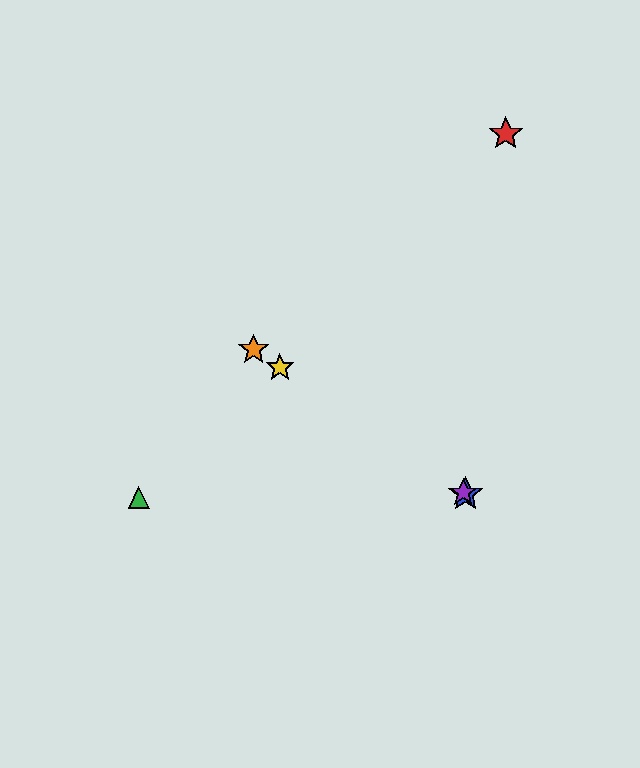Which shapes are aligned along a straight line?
The blue star, the yellow star, the purple star, the orange star are aligned along a straight line.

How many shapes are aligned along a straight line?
4 shapes (the blue star, the yellow star, the purple star, the orange star) are aligned along a straight line.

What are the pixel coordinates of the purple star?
The purple star is at (463, 492).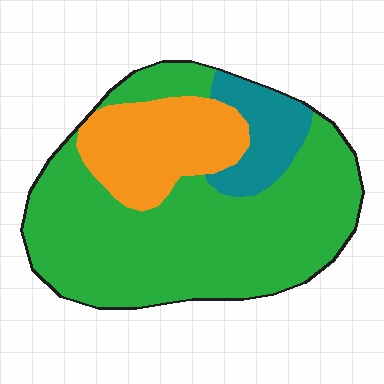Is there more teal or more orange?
Orange.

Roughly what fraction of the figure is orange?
Orange takes up less than a quarter of the figure.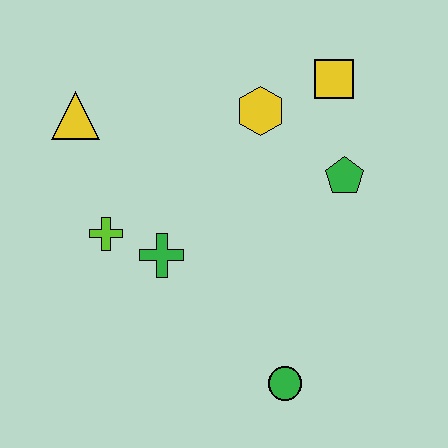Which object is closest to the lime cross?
The green cross is closest to the lime cross.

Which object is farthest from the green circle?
The yellow triangle is farthest from the green circle.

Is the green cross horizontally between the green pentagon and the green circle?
No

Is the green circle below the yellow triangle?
Yes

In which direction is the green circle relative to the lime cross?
The green circle is to the right of the lime cross.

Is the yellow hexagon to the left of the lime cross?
No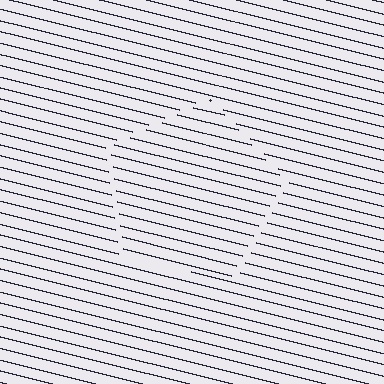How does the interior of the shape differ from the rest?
The interior of the shape contains the same grating, shifted by half a period — the contour is defined by the phase discontinuity where line-ends from the inner and outer gratings abut.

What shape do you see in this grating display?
An illusory pentagon. The interior of the shape contains the same grating, shifted by half a period — the contour is defined by the phase discontinuity where line-ends from the inner and outer gratings abut.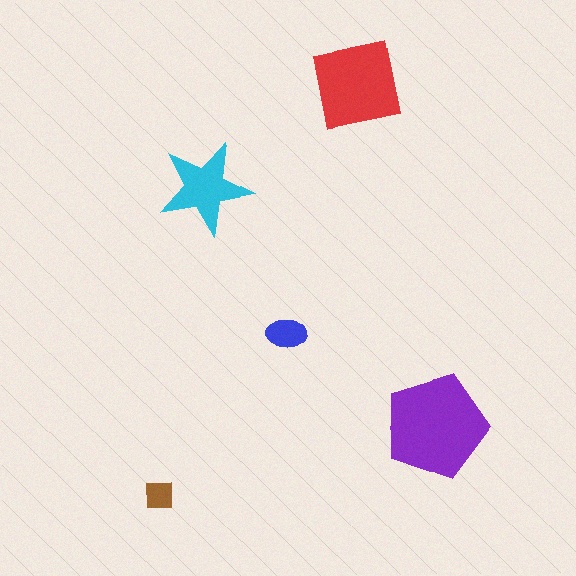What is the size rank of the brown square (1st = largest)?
5th.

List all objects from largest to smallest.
The purple pentagon, the red square, the cyan star, the blue ellipse, the brown square.